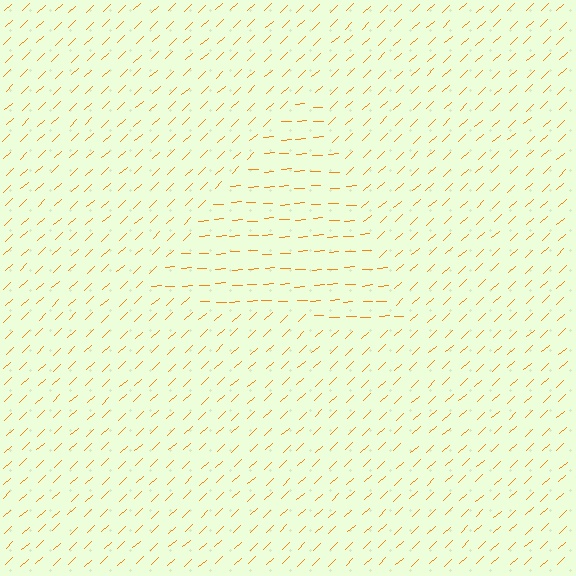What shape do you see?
I see a triangle.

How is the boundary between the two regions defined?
The boundary is defined purely by a change in line orientation (approximately 40 degrees difference). All lines are the same color and thickness.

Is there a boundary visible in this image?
Yes, there is a texture boundary formed by a change in line orientation.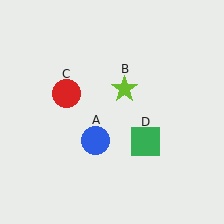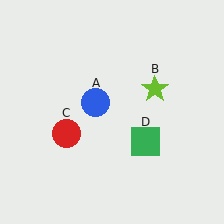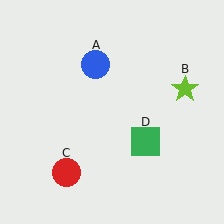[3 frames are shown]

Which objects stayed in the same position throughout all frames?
Green square (object D) remained stationary.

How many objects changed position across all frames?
3 objects changed position: blue circle (object A), lime star (object B), red circle (object C).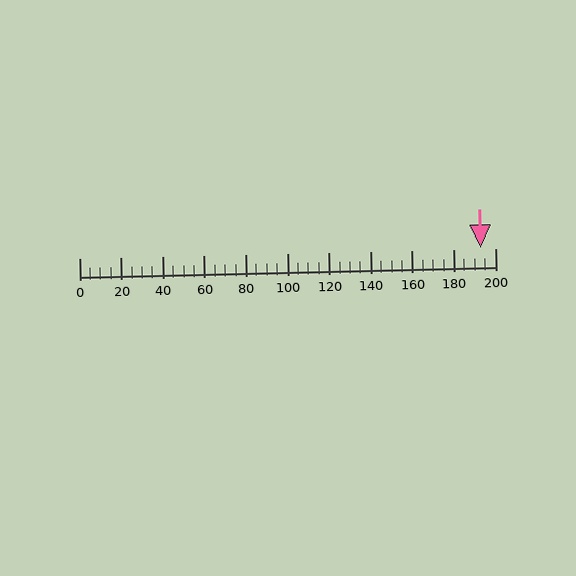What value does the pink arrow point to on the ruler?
The pink arrow points to approximately 193.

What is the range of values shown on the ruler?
The ruler shows values from 0 to 200.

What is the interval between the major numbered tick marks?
The major tick marks are spaced 20 units apart.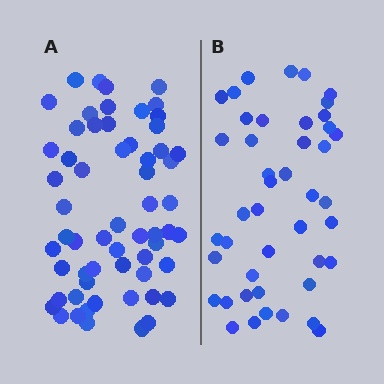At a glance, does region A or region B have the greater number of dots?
Region A (the left region) has more dots.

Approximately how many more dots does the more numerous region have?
Region A has approximately 15 more dots than region B.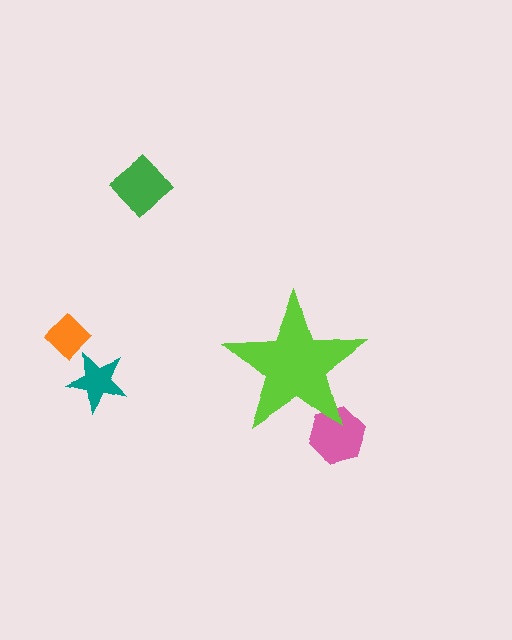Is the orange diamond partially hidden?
No, the orange diamond is fully visible.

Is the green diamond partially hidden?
No, the green diamond is fully visible.